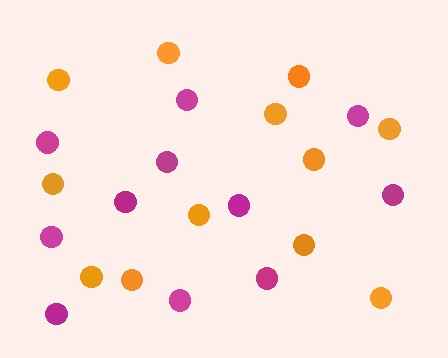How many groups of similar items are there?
There are 2 groups: one group of magenta circles (11) and one group of orange circles (12).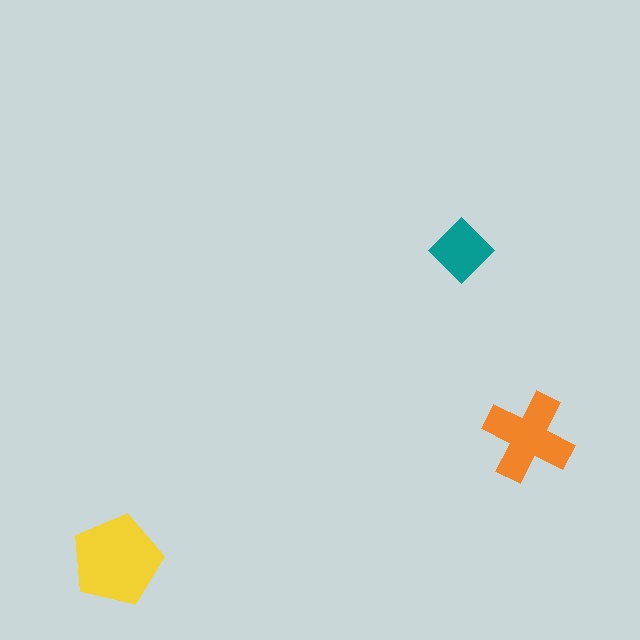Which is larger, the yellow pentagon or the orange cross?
The yellow pentagon.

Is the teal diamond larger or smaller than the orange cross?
Smaller.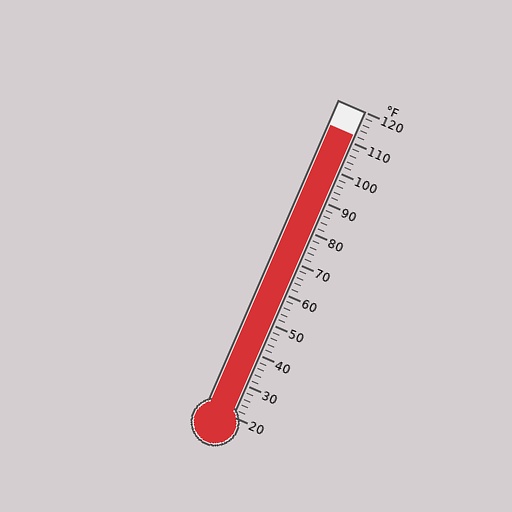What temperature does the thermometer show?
The thermometer shows approximately 112°F.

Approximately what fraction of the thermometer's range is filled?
The thermometer is filled to approximately 90% of its range.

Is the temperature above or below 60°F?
The temperature is above 60°F.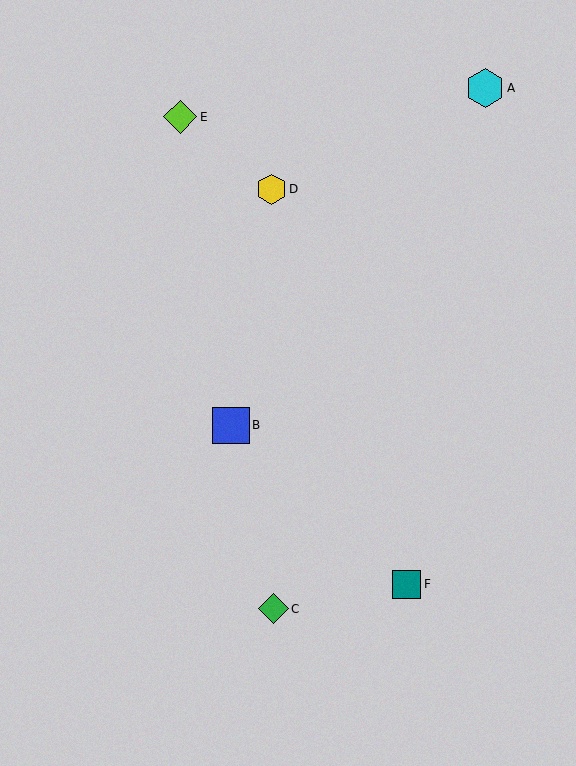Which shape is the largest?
The cyan hexagon (labeled A) is the largest.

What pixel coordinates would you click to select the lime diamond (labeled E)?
Click at (180, 117) to select the lime diamond E.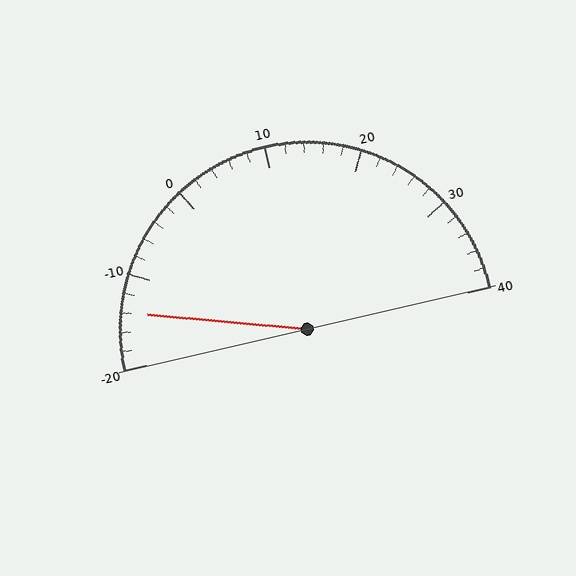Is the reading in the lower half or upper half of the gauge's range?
The reading is in the lower half of the range (-20 to 40).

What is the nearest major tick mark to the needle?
The nearest major tick mark is -10.